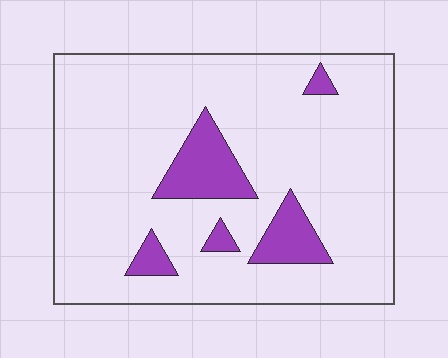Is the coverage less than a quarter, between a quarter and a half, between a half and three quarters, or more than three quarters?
Less than a quarter.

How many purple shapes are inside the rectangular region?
5.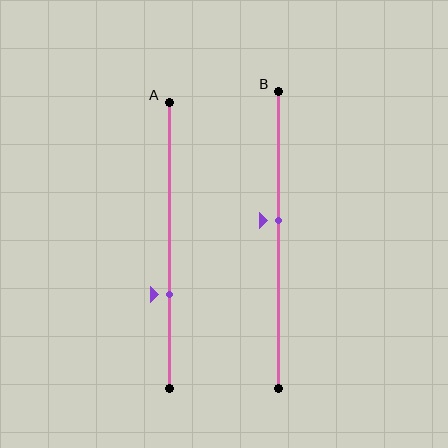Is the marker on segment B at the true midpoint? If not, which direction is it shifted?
No, the marker on segment B is shifted upward by about 7% of the segment length.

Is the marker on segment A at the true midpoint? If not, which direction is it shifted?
No, the marker on segment A is shifted downward by about 17% of the segment length.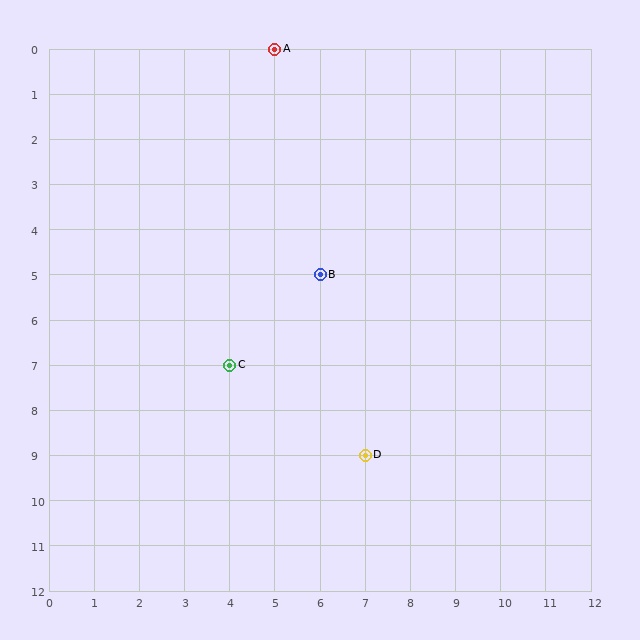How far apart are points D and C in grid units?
Points D and C are 3 columns and 2 rows apart (about 3.6 grid units diagonally).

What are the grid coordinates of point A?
Point A is at grid coordinates (5, 0).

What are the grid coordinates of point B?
Point B is at grid coordinates (6, 5).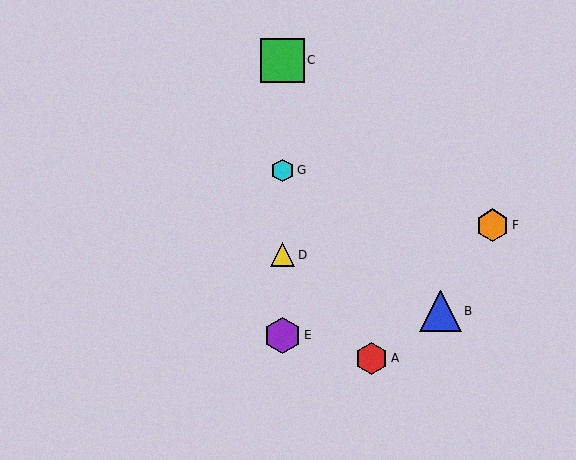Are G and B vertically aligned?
No, G is at x≈283 and B is at x≈440.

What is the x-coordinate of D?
Object D is at x≈283.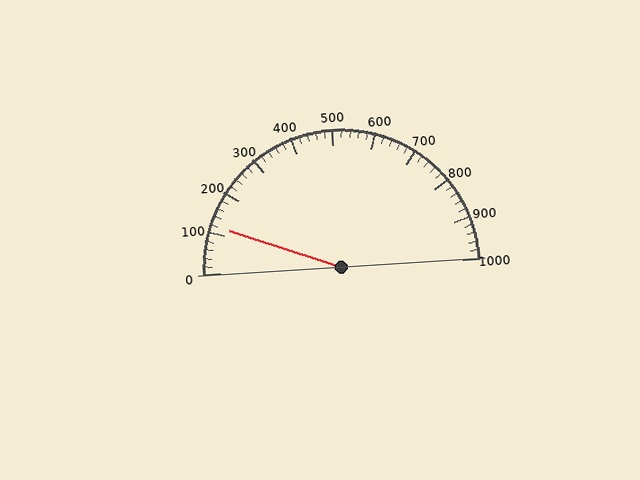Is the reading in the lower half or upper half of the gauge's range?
The reading is in the lower half of the range (0 to 1000).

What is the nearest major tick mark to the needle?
The nearest major tick mark is 100.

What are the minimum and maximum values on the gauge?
The gauge ranges from 0 to 1000.